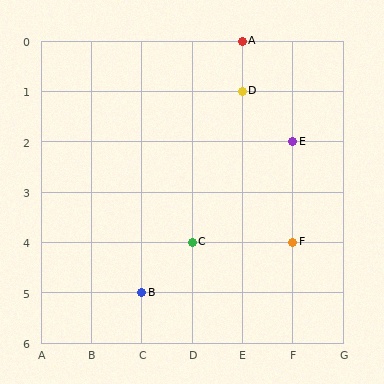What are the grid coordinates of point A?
Point A is at grid coordinates (E, 0).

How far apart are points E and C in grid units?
Points E and C are 2 columns and 2 rows apart (about 2.8 grid units diagonally).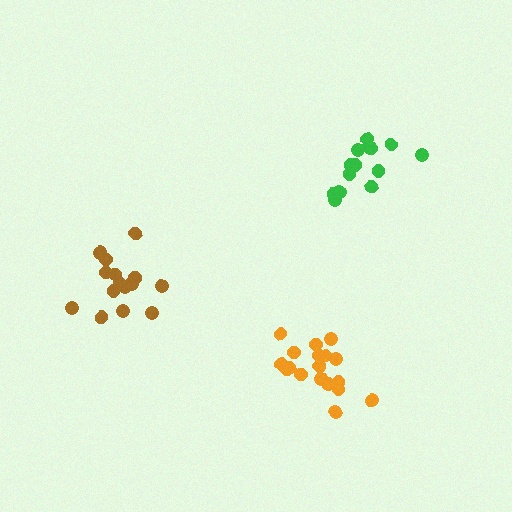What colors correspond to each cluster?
The clusters are colored: orange, green, brown.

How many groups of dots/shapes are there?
There are 3 groups.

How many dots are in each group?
Group 1: 19 dots, Group 2: 14 dots, Group 3: 15 dots (48 total).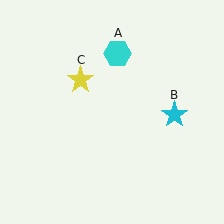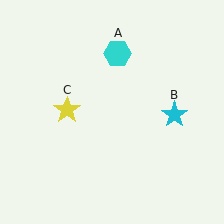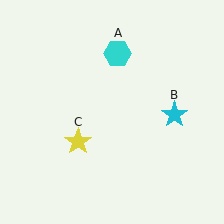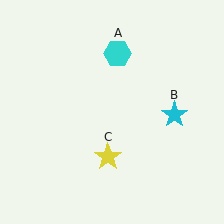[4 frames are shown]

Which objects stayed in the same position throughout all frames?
Cyan hexagon (object A) and cyan star (object B) remained stationary.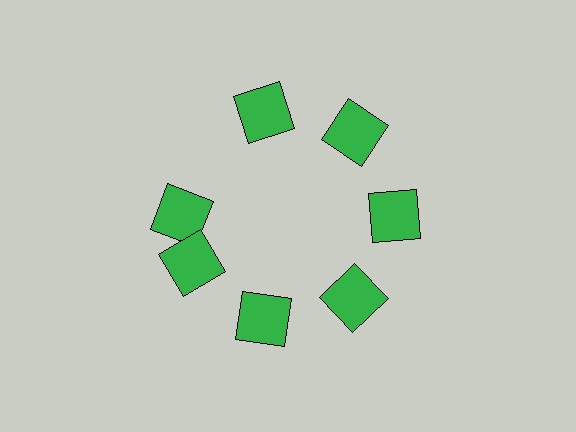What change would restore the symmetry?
The symmetry would be restored by rotating it back into even spacing with its neighbors so that all 7 squares sit at equal angles and equal distance from the center.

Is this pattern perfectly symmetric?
No. The 7 green squares are arranged in a ring, but one element near the 10 o'clock position is rotated out of alignment along the ring, breaking the 7-fold rotational symmetry.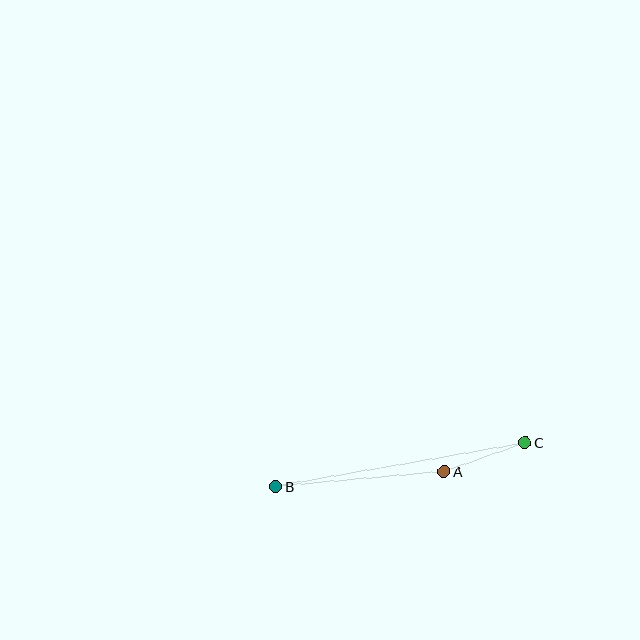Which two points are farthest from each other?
Points B and C are farthest from each other.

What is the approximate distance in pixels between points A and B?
The distance between A and B is approximately 169 pixels.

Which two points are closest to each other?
Points A and C are closest to each other.